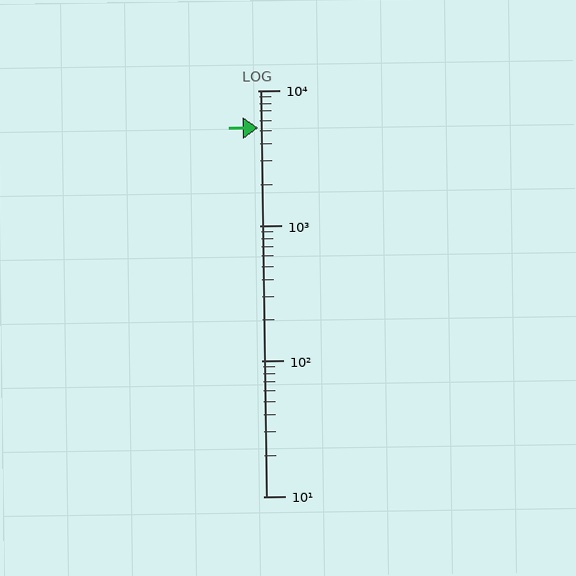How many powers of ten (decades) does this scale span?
The scale spans 3 decades, from 10 to 10000.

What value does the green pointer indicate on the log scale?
The pointer indicates approximately 5300.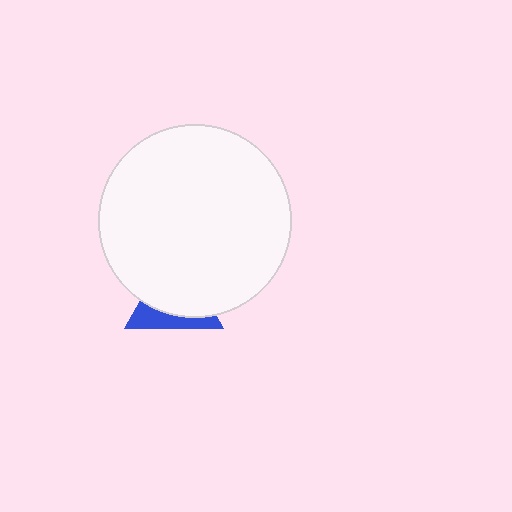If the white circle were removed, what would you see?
You would see the complete blue triangle.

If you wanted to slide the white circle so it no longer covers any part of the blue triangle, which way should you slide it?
Slide it up — that is the most direct way to separate the two shapes.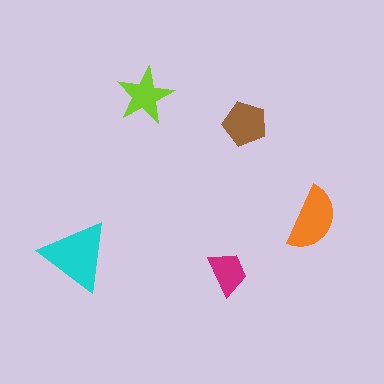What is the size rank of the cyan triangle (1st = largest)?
1st.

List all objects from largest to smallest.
The cyan triangle, the orange semicircle, the brown pentagon, the lime star, the magenta trapezoid.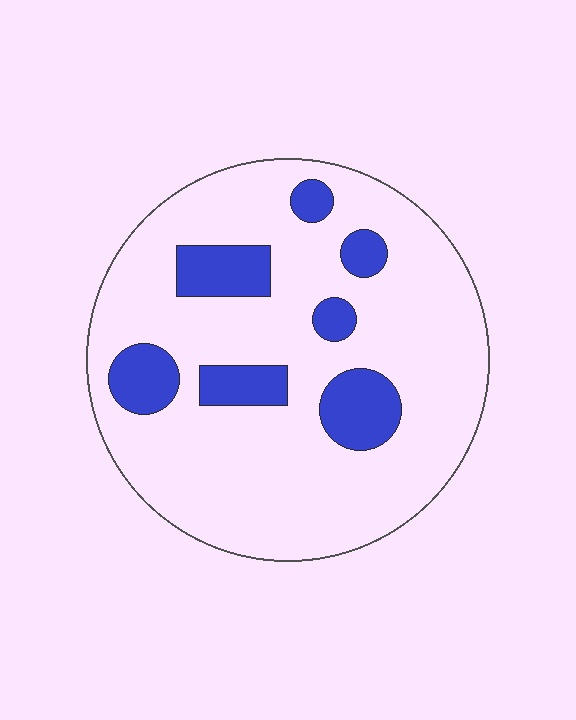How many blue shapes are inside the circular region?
7.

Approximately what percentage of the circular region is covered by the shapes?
Approximately 20%.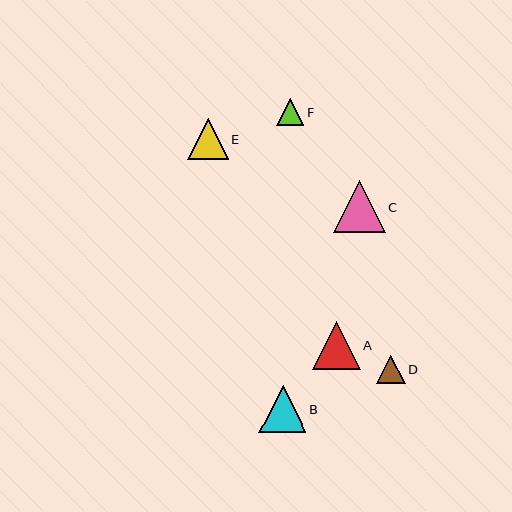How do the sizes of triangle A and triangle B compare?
Triangle A and triangle B are approximately the same size.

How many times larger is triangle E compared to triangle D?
Triangle E is approximately 1.4 times the size of triangle D.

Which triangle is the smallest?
Triangle F is the smallest with a size of approximately 27 pixels.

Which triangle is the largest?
Triangle C is the largest with a size of approximately 52 pixels.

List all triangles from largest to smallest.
From largest to smallest: C, A, B, E, D, F.